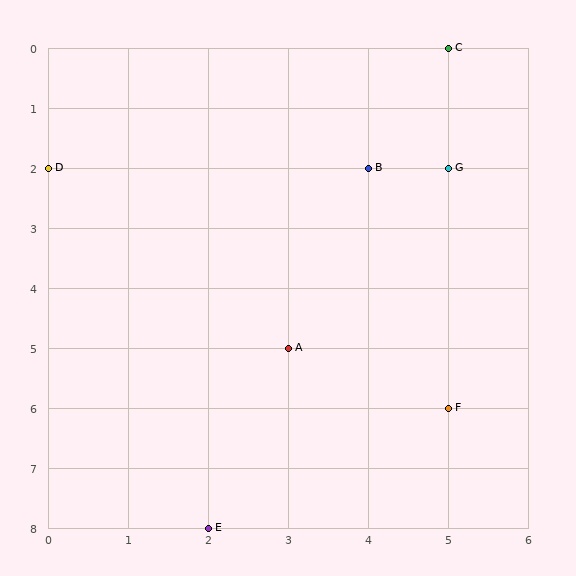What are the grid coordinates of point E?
Point E is at grid coordinates (2, 8).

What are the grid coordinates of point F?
Point F is at grid coordinates (5, 6).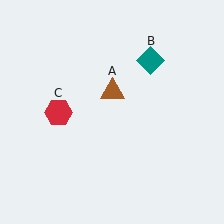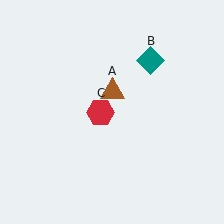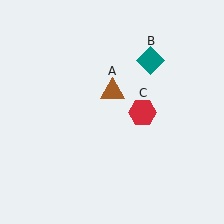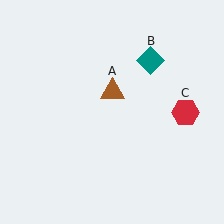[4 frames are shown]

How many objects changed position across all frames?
1 object changed position: red hexagon (object C).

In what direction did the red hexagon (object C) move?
The red hexagon (object C) moved right.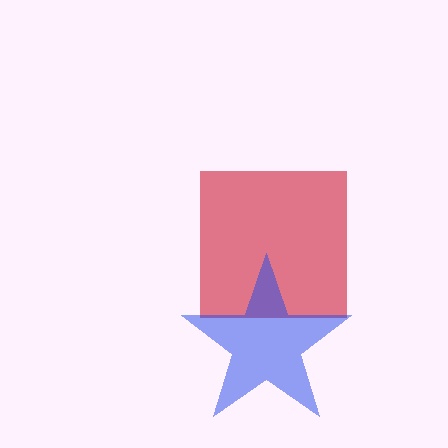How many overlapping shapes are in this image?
There are 2 overlapping shapes in the image.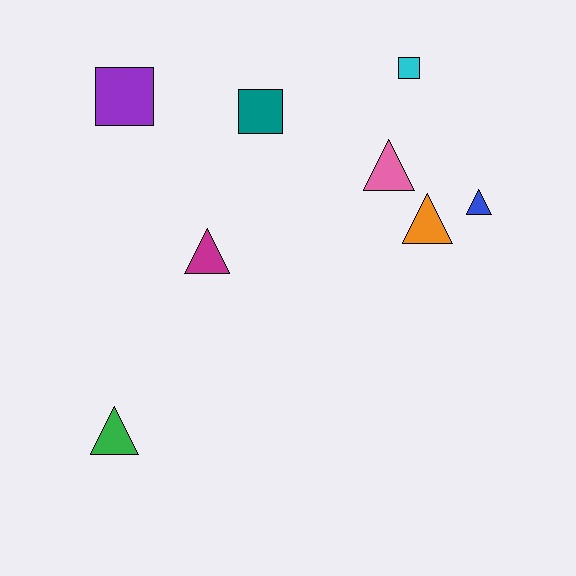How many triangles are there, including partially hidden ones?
There are 5 triangles.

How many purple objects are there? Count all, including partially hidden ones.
There is 1 purple object.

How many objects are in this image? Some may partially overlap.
There are 8 objects.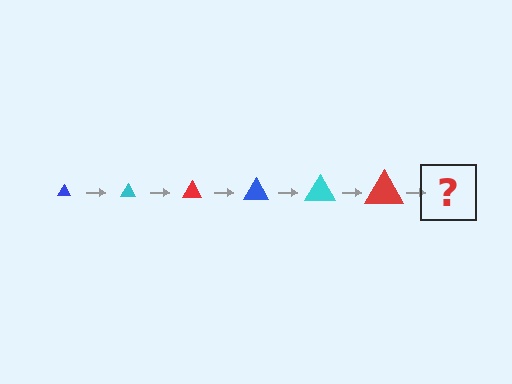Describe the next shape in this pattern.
It should be a blue triangle, larger than the previous one.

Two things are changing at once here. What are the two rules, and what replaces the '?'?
The two rules are that the triangle grows larger each step and the color cycles through blue, cyan, and red. The '?' should be a blue triangle, larger than the previous one.